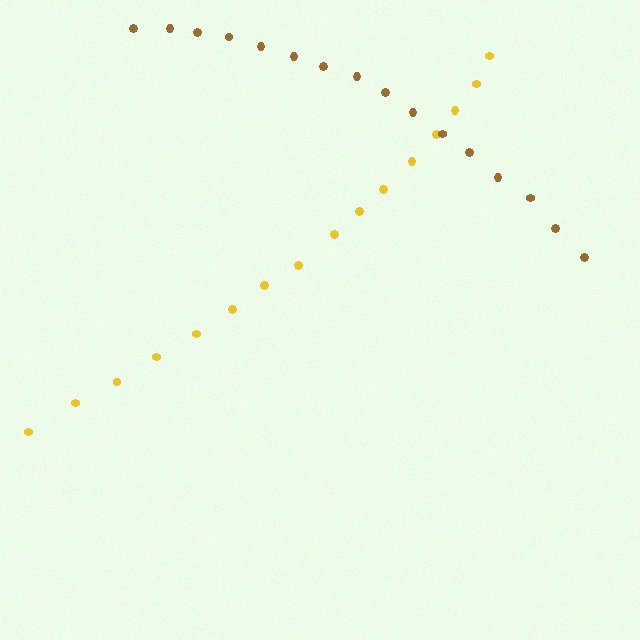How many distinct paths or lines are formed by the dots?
There are 2 distinct paths.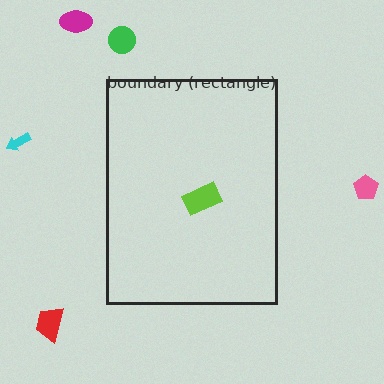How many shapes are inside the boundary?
1 inside, 5 outside.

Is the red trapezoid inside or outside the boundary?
Outside.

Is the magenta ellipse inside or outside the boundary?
Outside.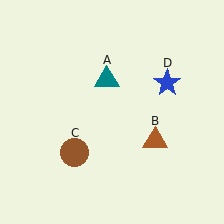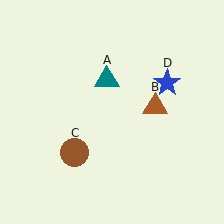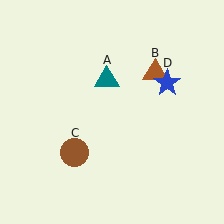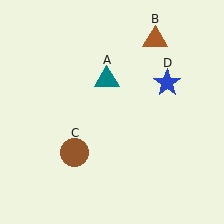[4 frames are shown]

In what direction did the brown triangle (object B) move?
The brown triangle (object B) moved up.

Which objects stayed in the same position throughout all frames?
Teal triangle (object A) and brown circle (object C) and blue star (object D) remained stationary.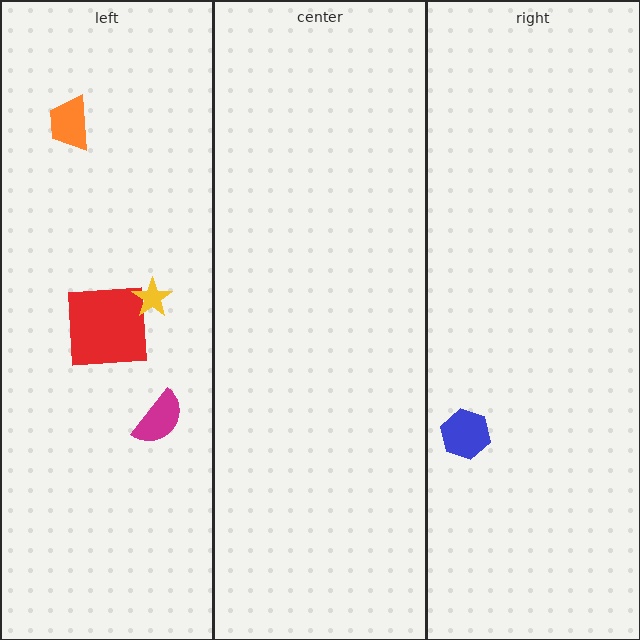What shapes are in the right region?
The blue hexagon.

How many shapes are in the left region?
4.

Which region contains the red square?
The left region.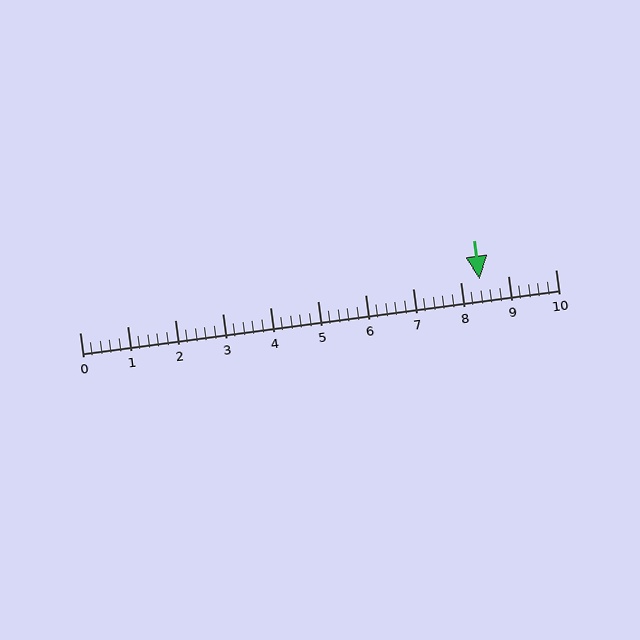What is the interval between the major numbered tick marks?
The major tick marks are spaced 1 units apart.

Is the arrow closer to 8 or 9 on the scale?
The arrow is closer to 8.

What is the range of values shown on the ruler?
The ruler shows values from 0 to 10.